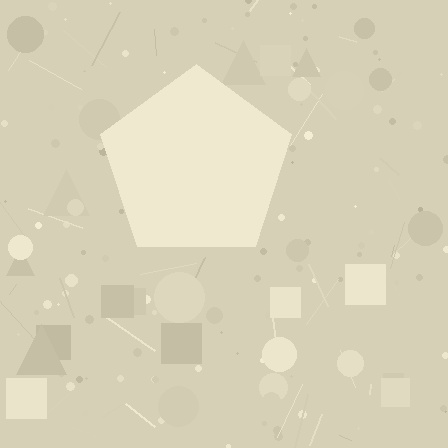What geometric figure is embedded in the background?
A pentagon is embedded in the background.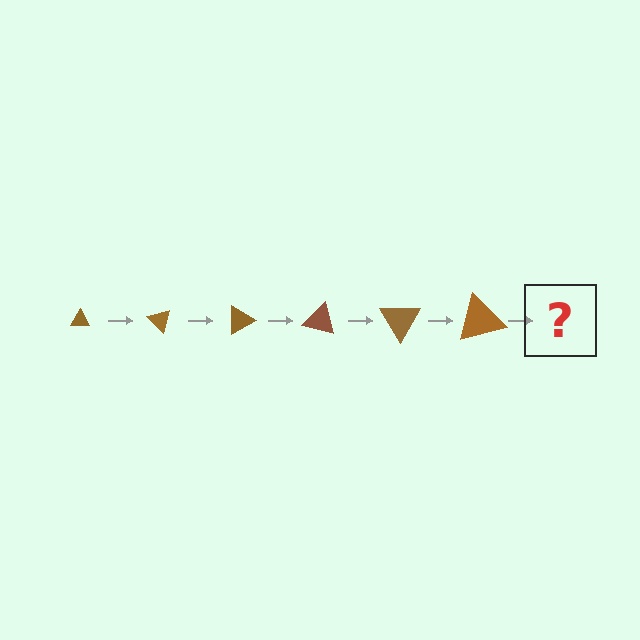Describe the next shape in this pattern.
It should be a triangle, larger than the previous one and rotated 270 degrees from the start.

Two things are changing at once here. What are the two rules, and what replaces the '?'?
The two rules are that the triangle grows larger each step and it rotates 45 degrees each step. The '?' should be a triangle, larger than the previous one and rotated 270 degrees from the start.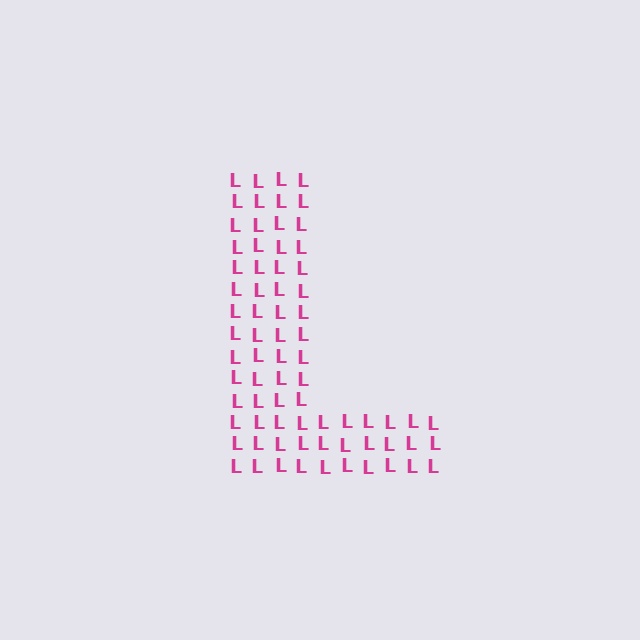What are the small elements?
The small elements are letter L's.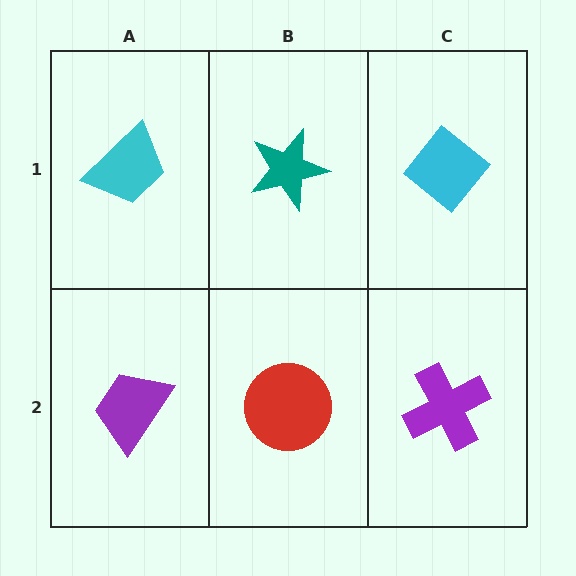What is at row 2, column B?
A red circle.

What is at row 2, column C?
A purple cross.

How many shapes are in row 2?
3 shapes.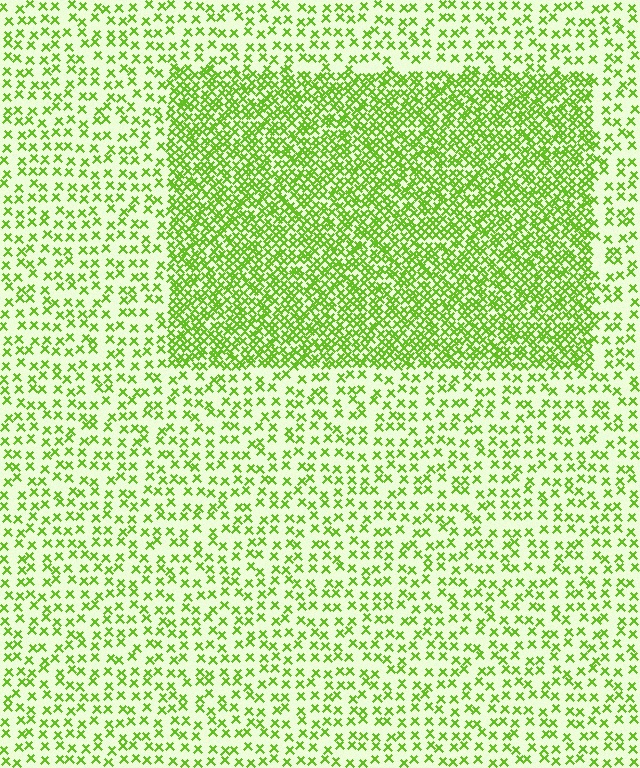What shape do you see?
I see a rectangle.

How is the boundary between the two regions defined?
The boundary is defined by a change in element density (approximately 2.5x ratio). All elements are the same color, size, and shape.